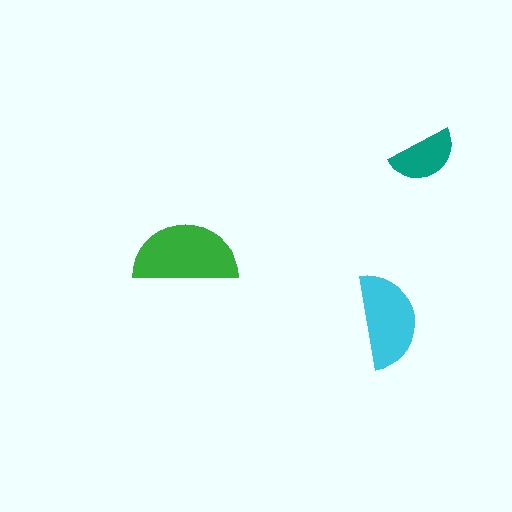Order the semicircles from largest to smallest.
the green one, the cyan one, the teal one.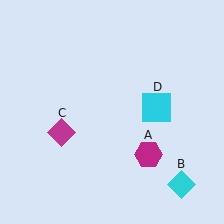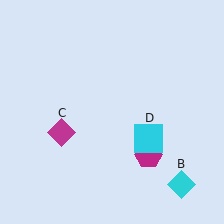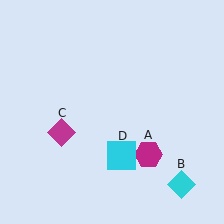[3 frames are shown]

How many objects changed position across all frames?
1 object changed position: cyan square (object D).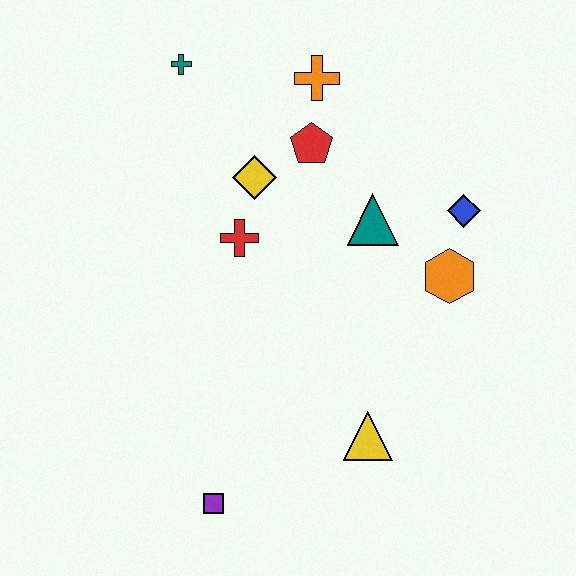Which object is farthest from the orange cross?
The purple square is farthest from the orange cross.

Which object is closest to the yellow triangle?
The purple square is closest to the yellow triangle.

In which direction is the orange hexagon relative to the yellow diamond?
The orange hexagon is to the right of the yellow diamond.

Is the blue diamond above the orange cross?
No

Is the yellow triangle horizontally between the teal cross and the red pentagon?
No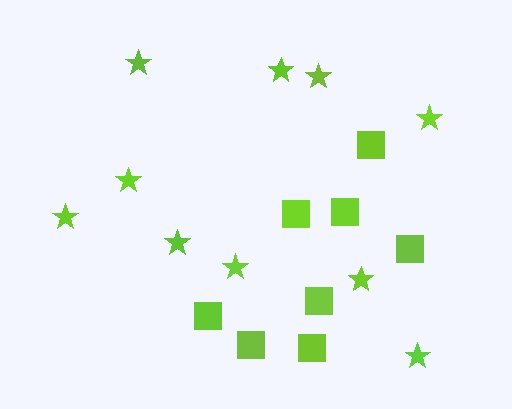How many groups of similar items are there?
There are 2 groups: one group of squares (8) and one group of stars (10).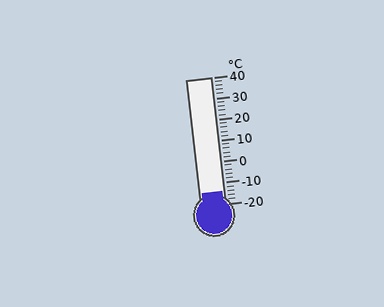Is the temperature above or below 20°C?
The temperature is below 20°C.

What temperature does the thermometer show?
The thermometer shows approximately -14°C.